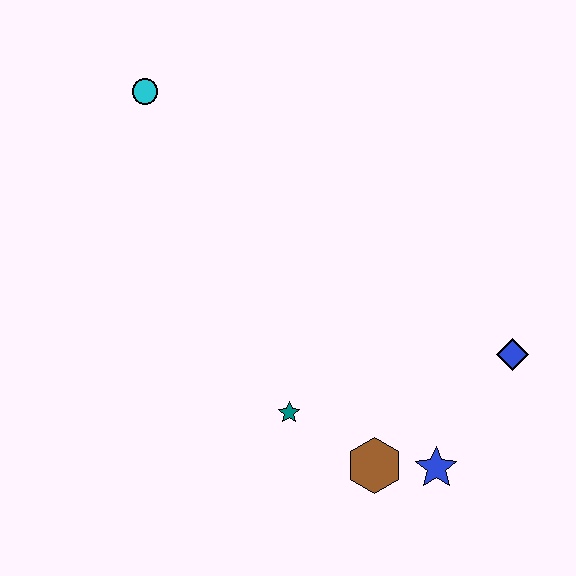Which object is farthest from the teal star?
The cyan circle is farthest from the teal star.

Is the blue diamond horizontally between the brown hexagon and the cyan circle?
No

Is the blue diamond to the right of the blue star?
Yes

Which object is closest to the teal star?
The brown hexagon is closest to the teal star.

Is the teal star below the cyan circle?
Yes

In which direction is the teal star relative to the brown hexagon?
The teal star is to the left of the brown hexagon.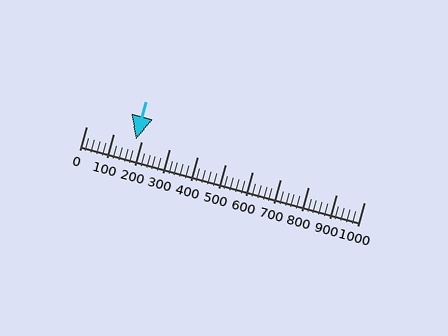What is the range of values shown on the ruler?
The ruler shows values from 0 to 1000.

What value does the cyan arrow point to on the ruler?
The cyan arrow points to approximately 180.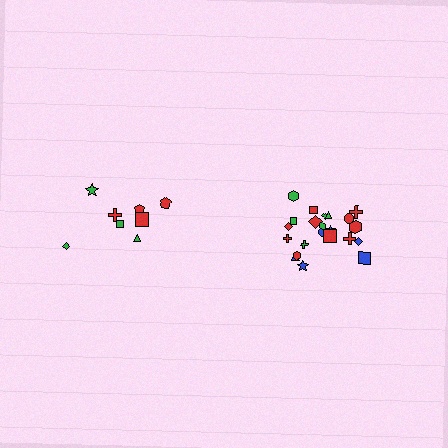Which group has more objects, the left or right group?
The right group.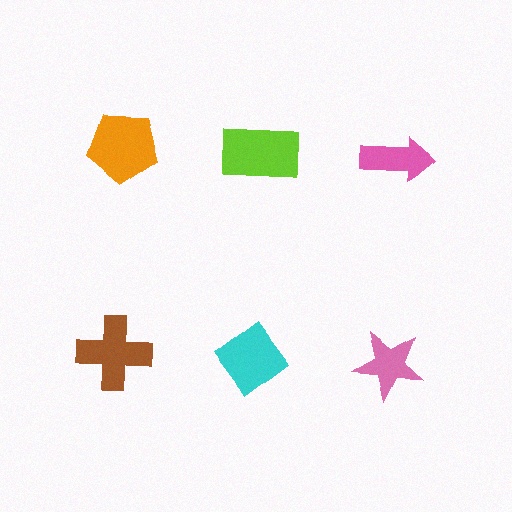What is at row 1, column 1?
An orange pentagon.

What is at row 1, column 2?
A lime rectangle.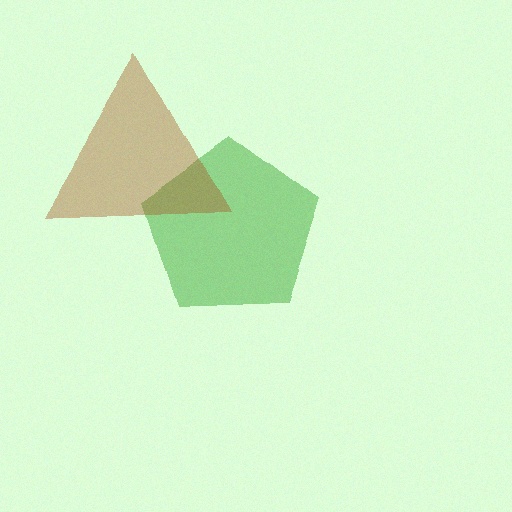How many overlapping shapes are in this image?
There are 2 overlapping shapes in the image.